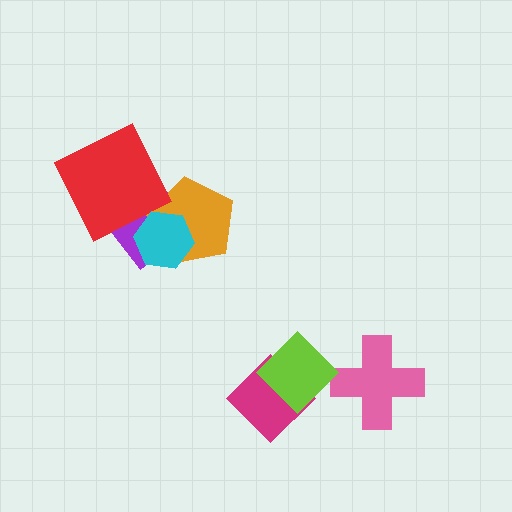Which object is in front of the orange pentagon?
The cyan hexagon is in front of the orange pentagon.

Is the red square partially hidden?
No, no other shape covers it.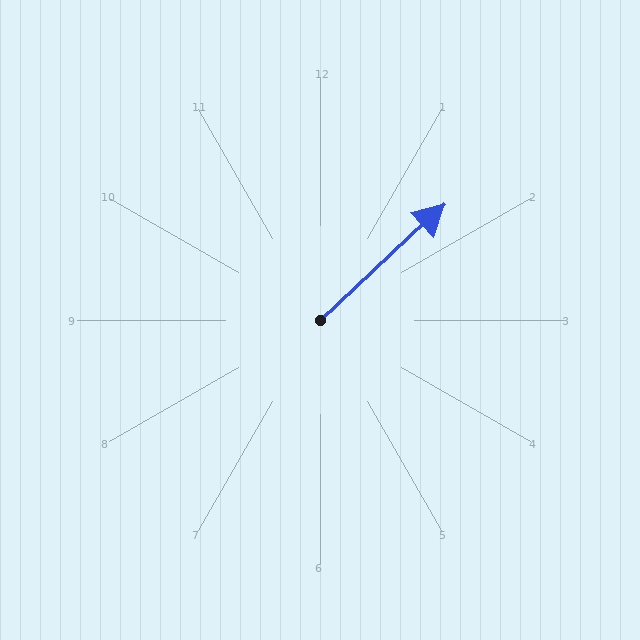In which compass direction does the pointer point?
Northeast.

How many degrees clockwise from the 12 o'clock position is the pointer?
Approximately 47 degrees.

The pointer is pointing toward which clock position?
Roughly 2 o'clock.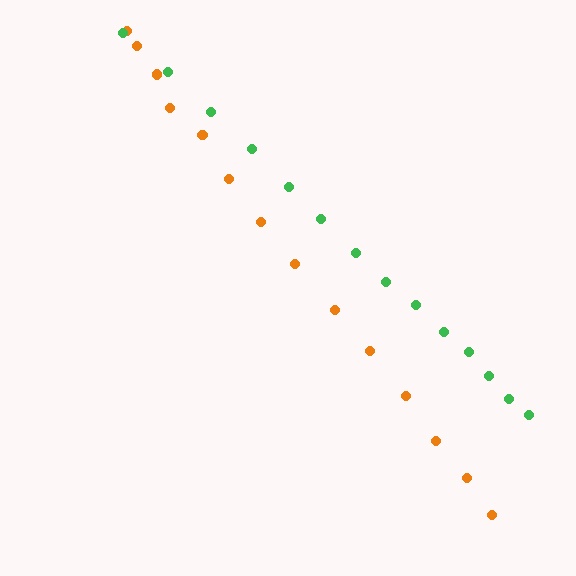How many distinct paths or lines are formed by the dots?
There are 2 distinct paths.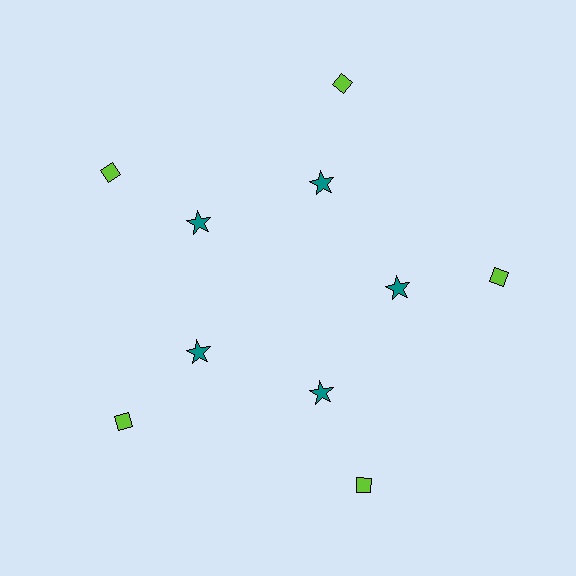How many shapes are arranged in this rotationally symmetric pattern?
There are 10 shapes, arranged in 5 groups of 2.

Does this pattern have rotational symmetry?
Yes, this pattern has 5-fold rotational symmetry. It looks the same after rotating 72 degrees around the center.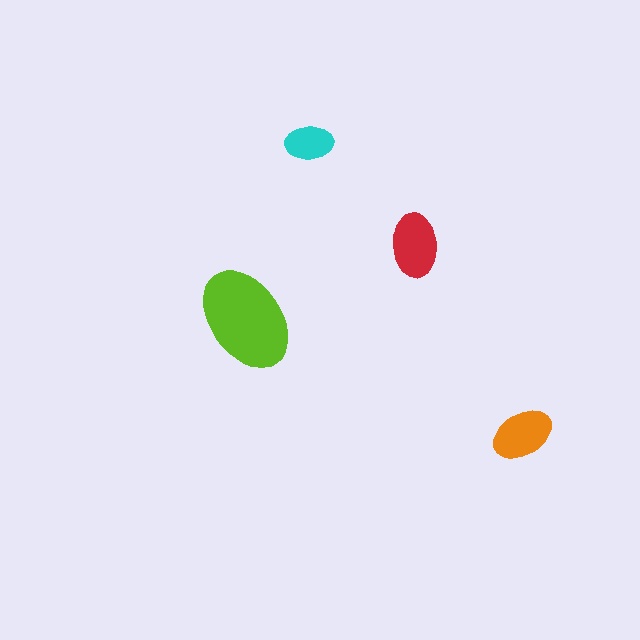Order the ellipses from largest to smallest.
the lime one, the red one, the orange one, the cyan one.